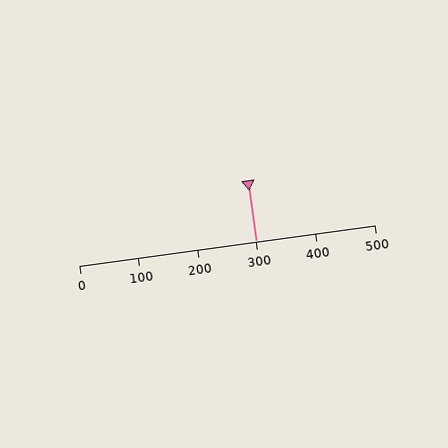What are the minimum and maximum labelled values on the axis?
The axis runs from 0 to 500.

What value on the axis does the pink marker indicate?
The marker indicates approximately 300.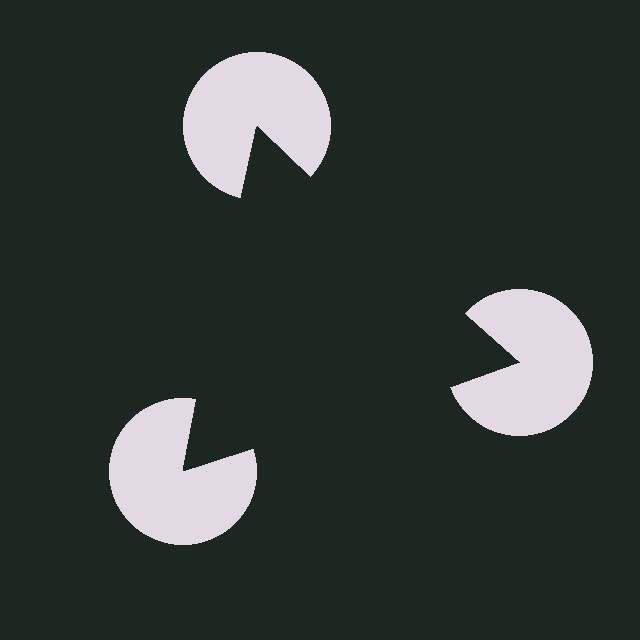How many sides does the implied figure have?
3 sides.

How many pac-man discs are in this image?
There are 3 — one at each vertex of the illusory triangle.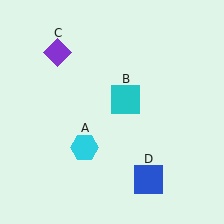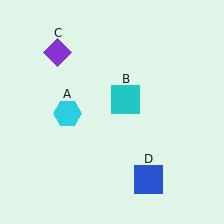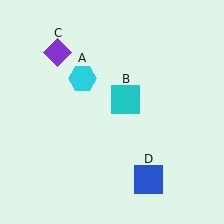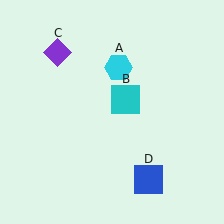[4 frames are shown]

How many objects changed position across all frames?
1 object changed position: cyan hexagon (object A).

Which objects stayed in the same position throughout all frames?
Cyan square (object B) and purple diamond (object C) and blue square (object D) remained stationary.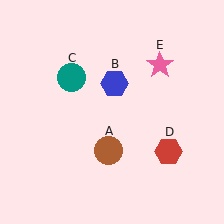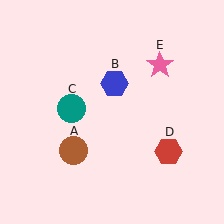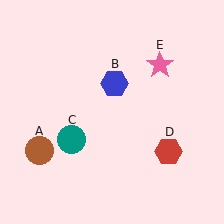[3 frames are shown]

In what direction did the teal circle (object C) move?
The teal circle (object C) moved down.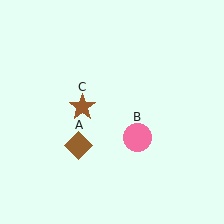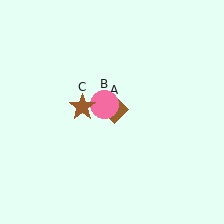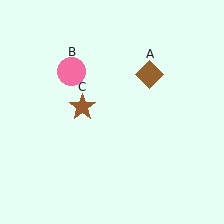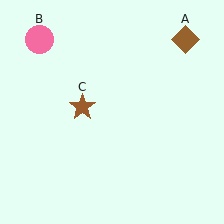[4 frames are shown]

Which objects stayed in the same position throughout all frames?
Brown star (object C) remained stationary.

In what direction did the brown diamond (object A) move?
The brown diamond (object A) moved up and to the right.